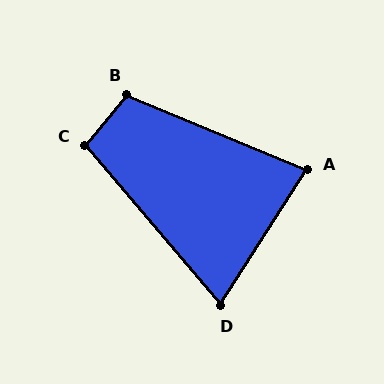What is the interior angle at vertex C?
Approximately 100 degrees (obtuse).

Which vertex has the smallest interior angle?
D, at approximately 73 degrees.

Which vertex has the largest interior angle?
B, at approximately 107 degrees.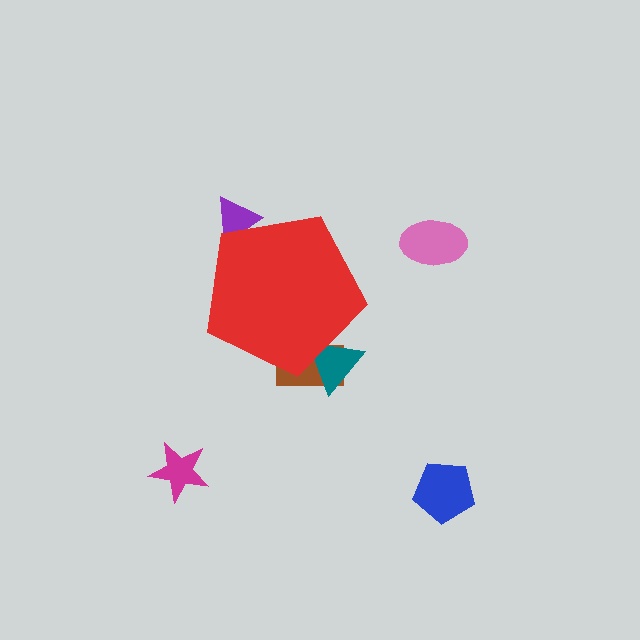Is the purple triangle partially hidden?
Yes, the purple triangle is partially hidden behind the red pentagon.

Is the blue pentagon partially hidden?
No, the blue pentagon is fully visible.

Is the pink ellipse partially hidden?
No, the pink ellipse is fully visible.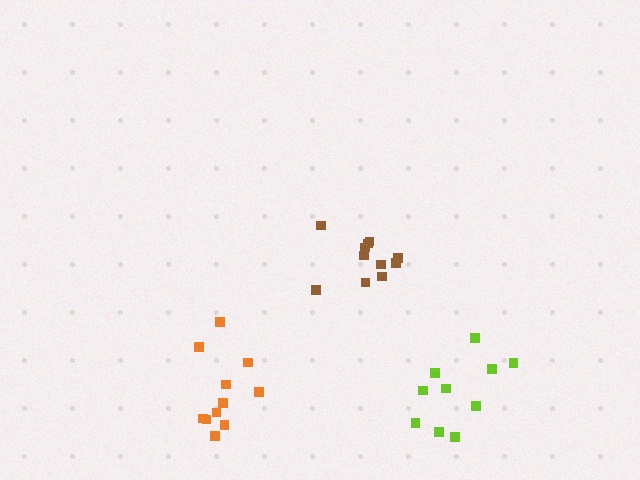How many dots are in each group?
Group 1: 11 dots, Group 2: 10 dots, Group 3: 11 dots (32 total).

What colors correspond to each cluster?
The clusters are colored: brown, lime, orange.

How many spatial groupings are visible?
There are 3 spatial groupings.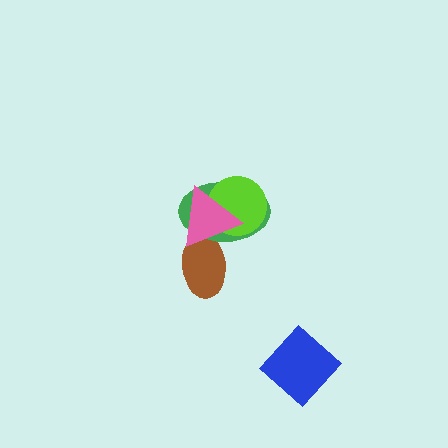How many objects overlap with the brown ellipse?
2 objects overlap with the brown ellipse.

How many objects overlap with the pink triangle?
3 objects overlap with the pink triangle.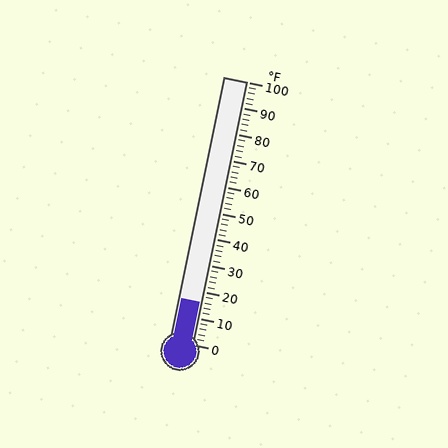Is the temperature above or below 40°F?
The temperature is below 40°F.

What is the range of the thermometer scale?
The thermometer scale ranges from 0°F to 100°F.